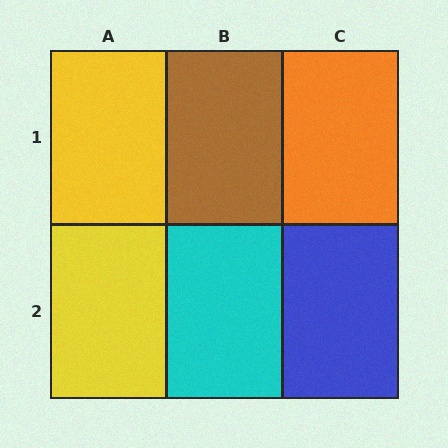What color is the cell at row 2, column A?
Yellow.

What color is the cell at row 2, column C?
Blue.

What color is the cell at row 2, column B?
Cyan.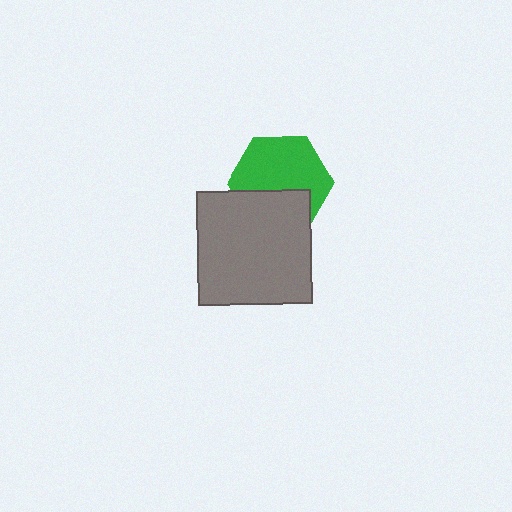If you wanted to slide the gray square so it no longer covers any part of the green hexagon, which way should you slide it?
Slide it down — that is the most direct way to separate the two shapes.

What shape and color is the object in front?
The object in front is a gray square.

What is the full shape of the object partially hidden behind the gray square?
The partially hidden object is a green hexagon.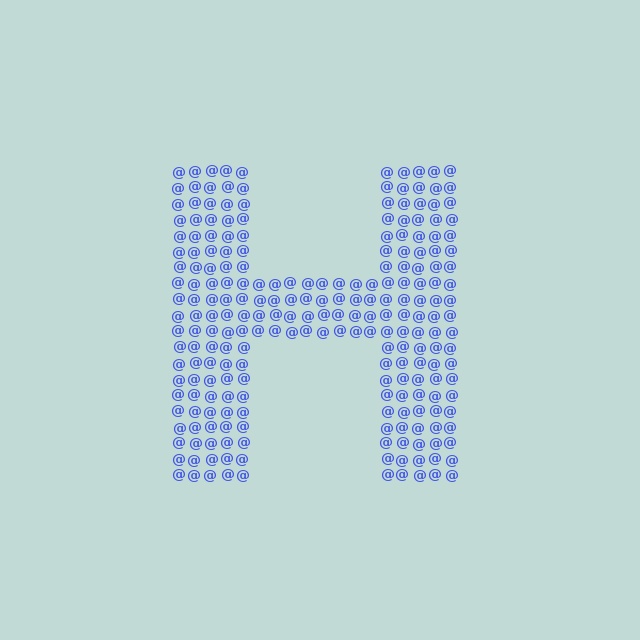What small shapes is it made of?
It is made of small at signs.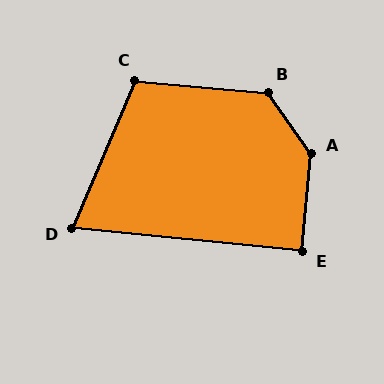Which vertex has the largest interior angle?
A, at approximately 140 degrees.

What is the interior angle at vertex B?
Approximately 130 degrees (obtuse).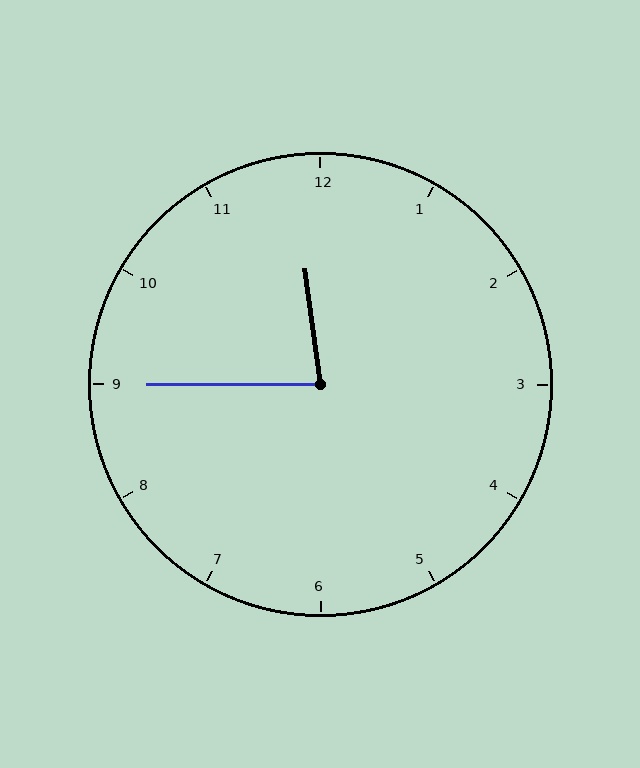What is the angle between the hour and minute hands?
Approximately 82 degrees.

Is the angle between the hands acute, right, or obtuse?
It is acute.